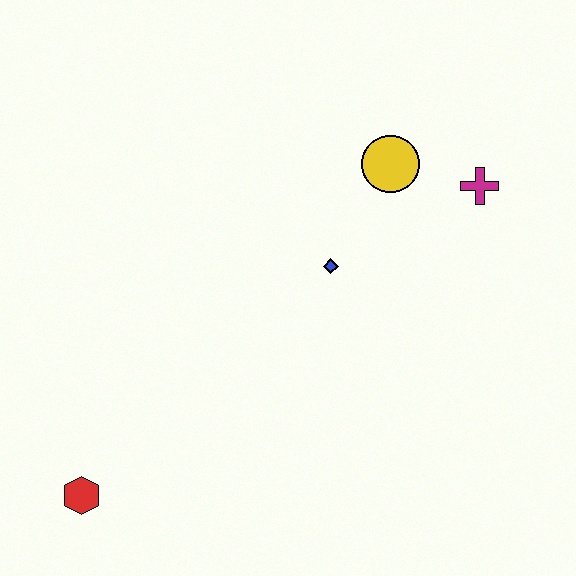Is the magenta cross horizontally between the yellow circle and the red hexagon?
No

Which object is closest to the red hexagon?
The blue diamond is closest to the red hexagon.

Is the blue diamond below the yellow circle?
Yes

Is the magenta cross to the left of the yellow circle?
No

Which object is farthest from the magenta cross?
The red hexagon is farthest from the magenta cross.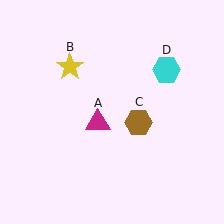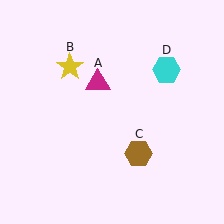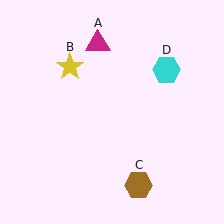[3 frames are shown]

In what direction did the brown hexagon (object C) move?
The brown hexagon (object C) moved down.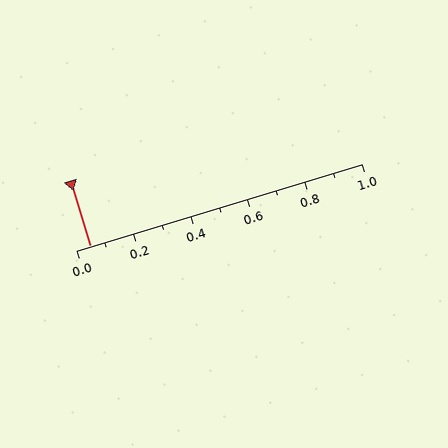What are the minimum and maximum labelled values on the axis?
The axis runs from 0.0 to 1.0.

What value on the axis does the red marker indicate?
The marker indicates approximately 0.05.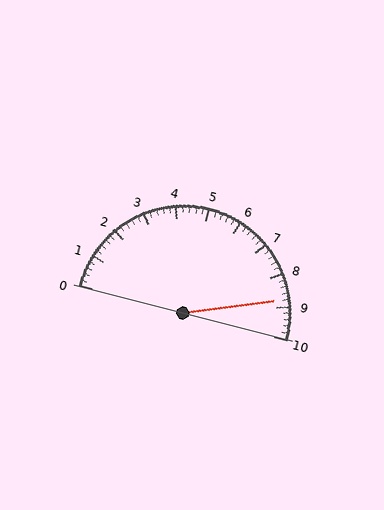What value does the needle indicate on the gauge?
The needle indicates approximately 8.8.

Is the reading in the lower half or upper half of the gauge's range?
The reading is in the upper half of the range (0 to 10).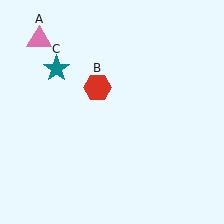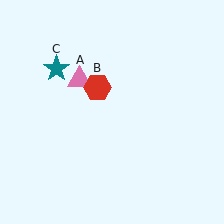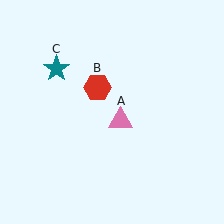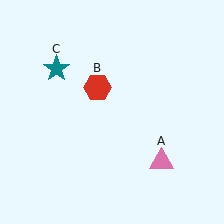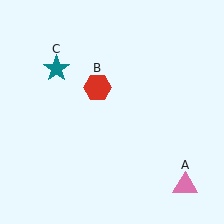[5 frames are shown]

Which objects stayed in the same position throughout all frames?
Red hexagon (object B) and teal star (object C) remained stationary.